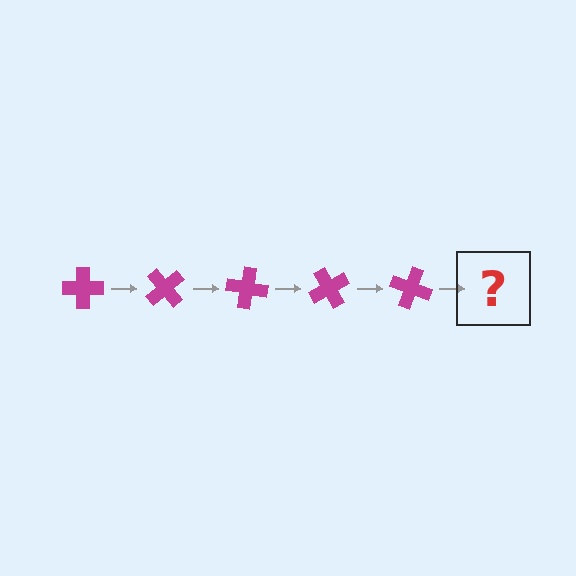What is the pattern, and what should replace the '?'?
The pattern is that the cross rotates 50 degrees each step. The '?' should be a magenta cross rotated 250 degrees.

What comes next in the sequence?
The next element should be a magenta cross rotated 250 degrees.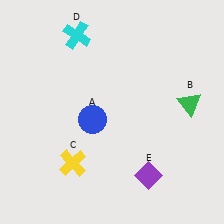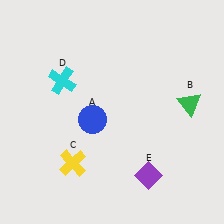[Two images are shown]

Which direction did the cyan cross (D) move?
The cyan cross (D) moved down.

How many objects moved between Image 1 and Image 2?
1 object moved between the two images.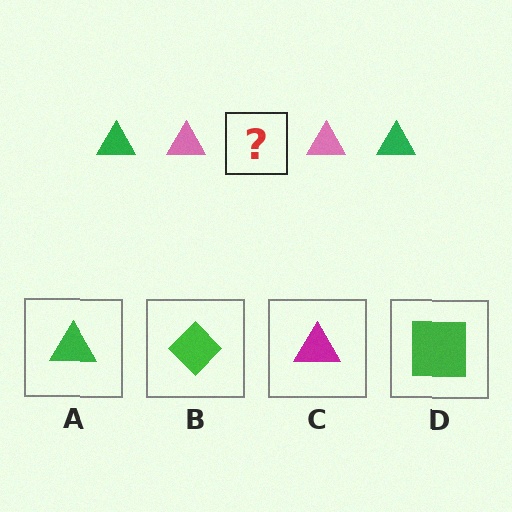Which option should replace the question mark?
Option A.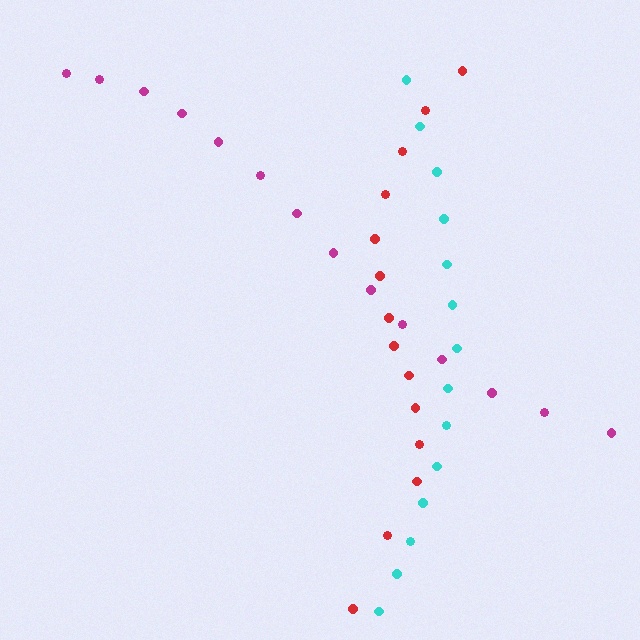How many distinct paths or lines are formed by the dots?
There are 3 distinct paths.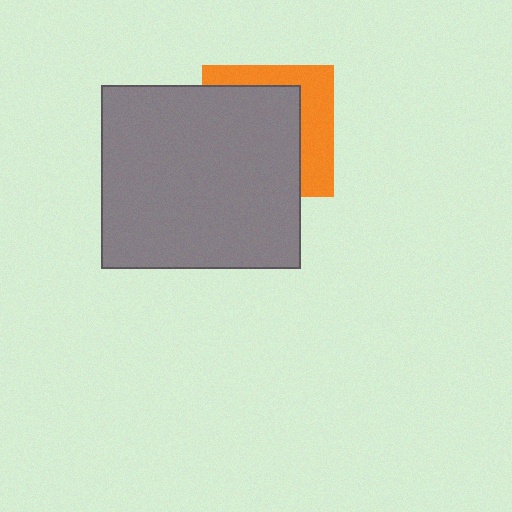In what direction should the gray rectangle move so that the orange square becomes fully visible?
The gray rectangle should move toward the lower-left. That is the shortest direction to clear the overlap and leave the orange square fully visible.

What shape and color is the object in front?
The object in front is a gray rectangle.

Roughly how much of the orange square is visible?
A small part of it is visible (roughly 36%).